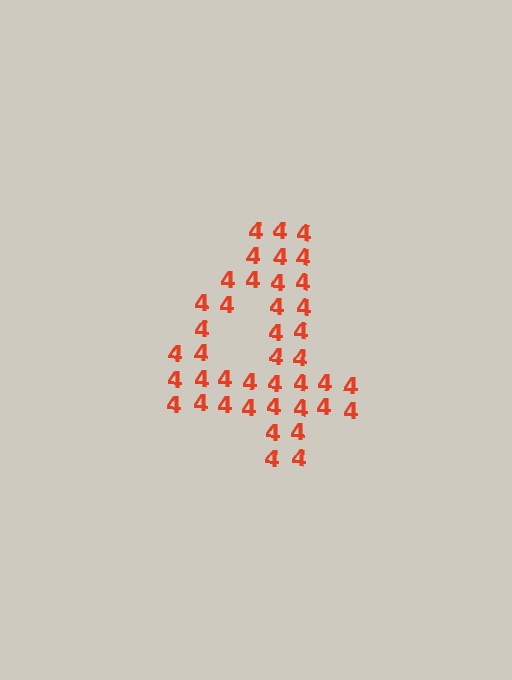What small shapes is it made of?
It is made of small digit 4's.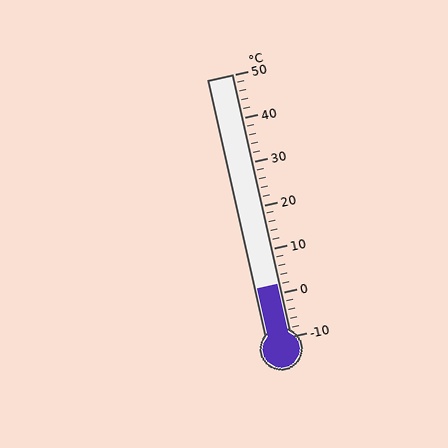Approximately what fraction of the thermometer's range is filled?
The thermometer is filled to approximately 20% of its range.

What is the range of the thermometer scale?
The thermometer scale ranges from -10°C to 50°C.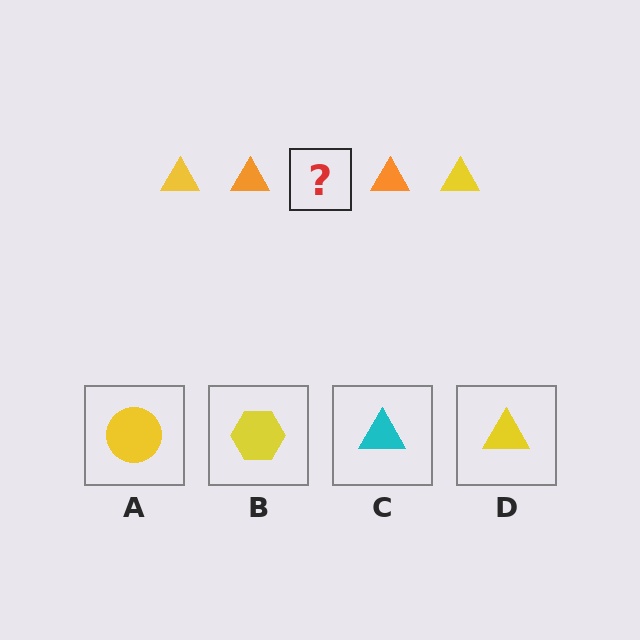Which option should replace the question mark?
Option D.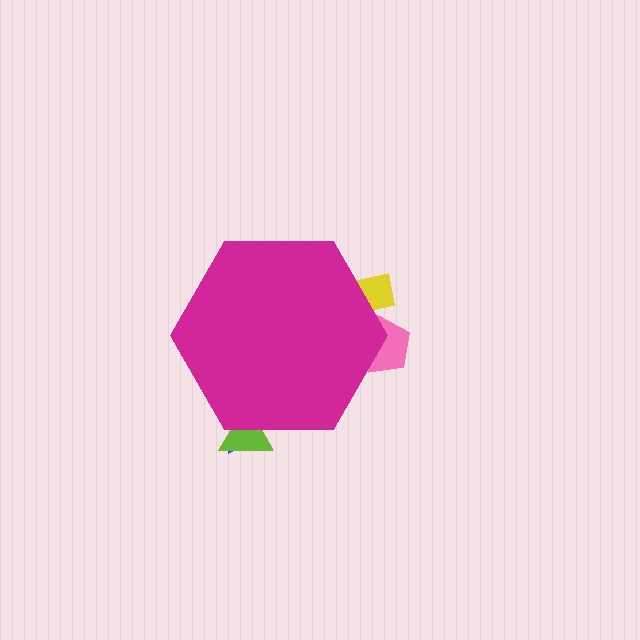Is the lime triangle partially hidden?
Yes, the lime triangle is partially hidden behind the magenta hexagon.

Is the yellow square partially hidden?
Yes, the yellow square is partially hidden behind the magenta hexagon.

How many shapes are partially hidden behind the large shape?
4 shapes are partially hidden.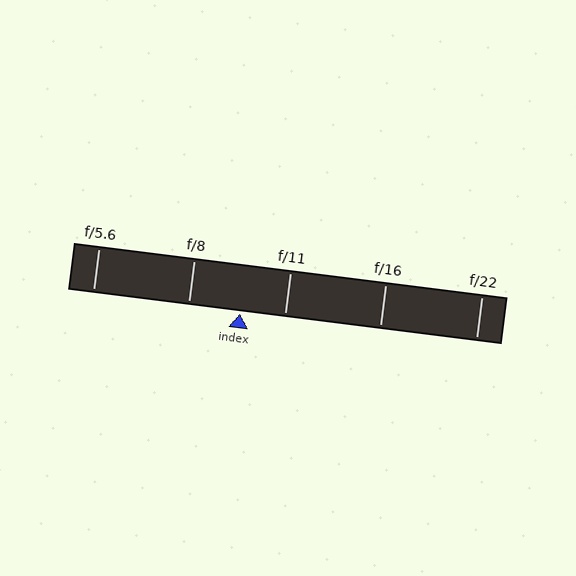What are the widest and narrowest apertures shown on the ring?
The widest aperture shown is f/5.6 and the narrowest is f/22.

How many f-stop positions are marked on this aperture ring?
There are 5 f-stop positions marked.